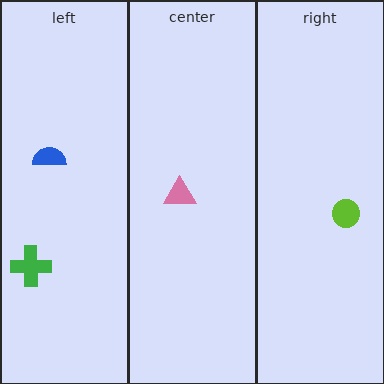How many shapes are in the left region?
2.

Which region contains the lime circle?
The right region.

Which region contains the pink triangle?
The center region.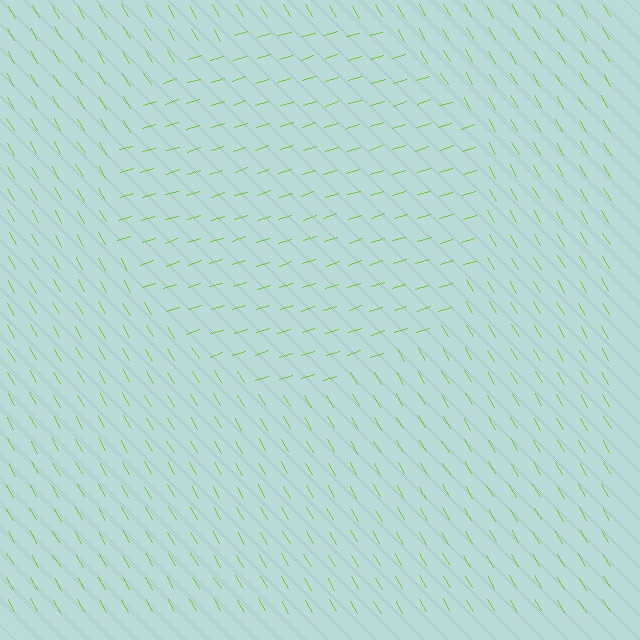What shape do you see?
I see a circle.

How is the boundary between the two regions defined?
The boundary is defined purely by a change in line orientation (approximately 78 degrees difference). All lines are the same color and thickness.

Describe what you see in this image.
The image is filled with small lime line segments. A circle region in the image has lines oriented differently from the surrounding lines, creating a visible texture boundary.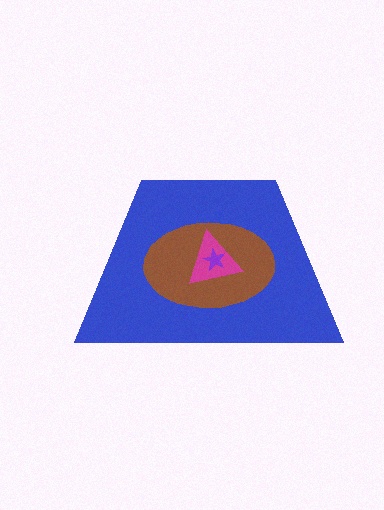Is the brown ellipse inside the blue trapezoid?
Yes.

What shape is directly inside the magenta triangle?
The purple star.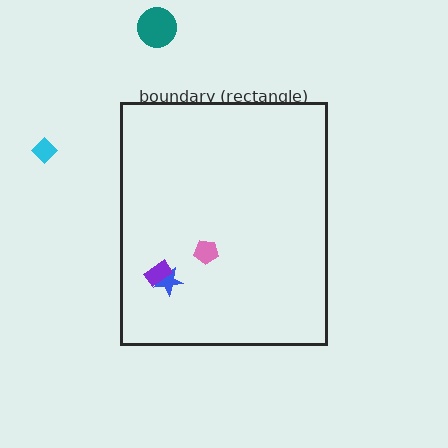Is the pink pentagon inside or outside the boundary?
Inside.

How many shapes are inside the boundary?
3 inside, 2 outside.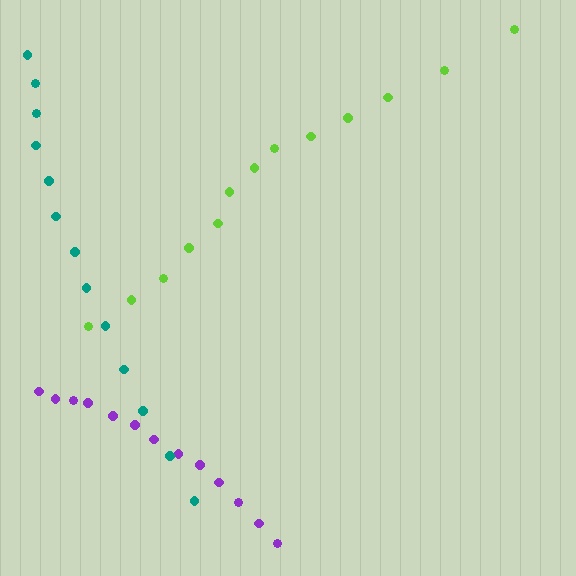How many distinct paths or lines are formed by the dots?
There are 3 distinct paths.